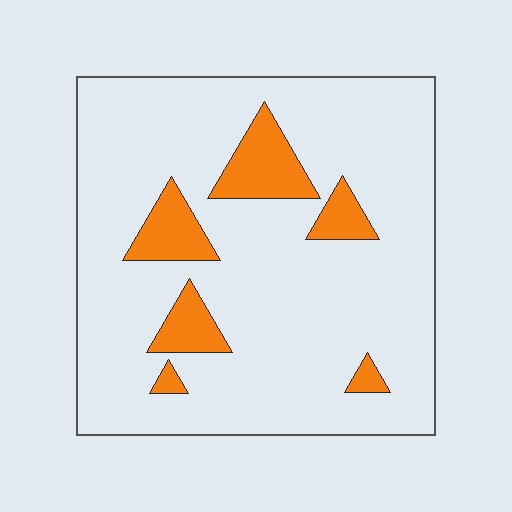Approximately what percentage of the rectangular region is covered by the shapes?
Approximately 15%.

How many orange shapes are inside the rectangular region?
6.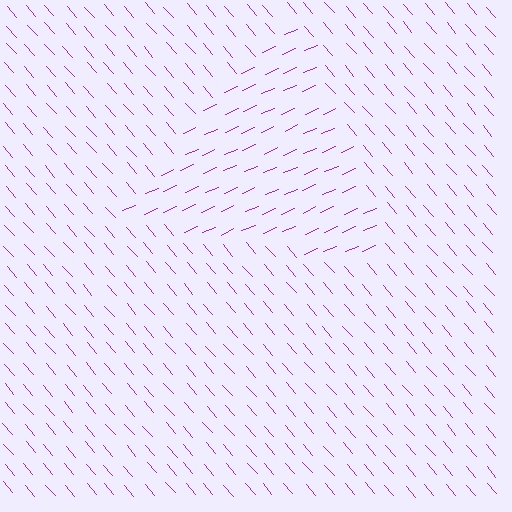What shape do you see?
I see a triangle.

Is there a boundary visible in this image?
Yes, there is a texture boundary formed by a change in line orientation.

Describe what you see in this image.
The image is filled with small purple line segments. A triangle region in the image has lines oriented differently from the surrounding lines, creating a visible texture boundary.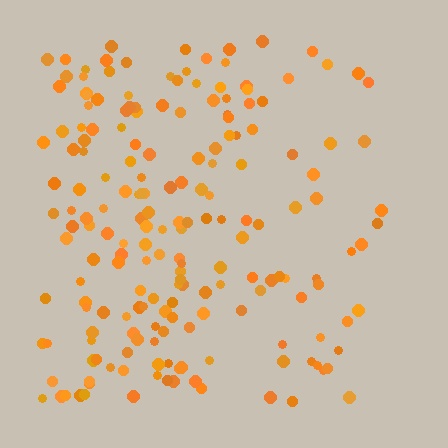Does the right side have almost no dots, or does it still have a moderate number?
Still a moderate number, just noticeably fewer than the left.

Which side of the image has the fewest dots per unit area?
The right.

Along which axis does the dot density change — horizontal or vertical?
Horizontal.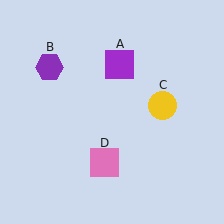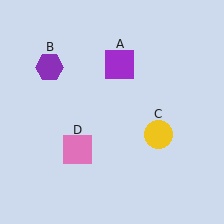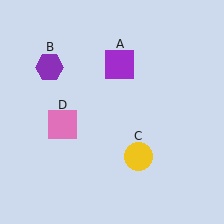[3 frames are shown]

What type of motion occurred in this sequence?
The yellow circle (object C), pink square (object D) rotated clockwise around the center of the scene.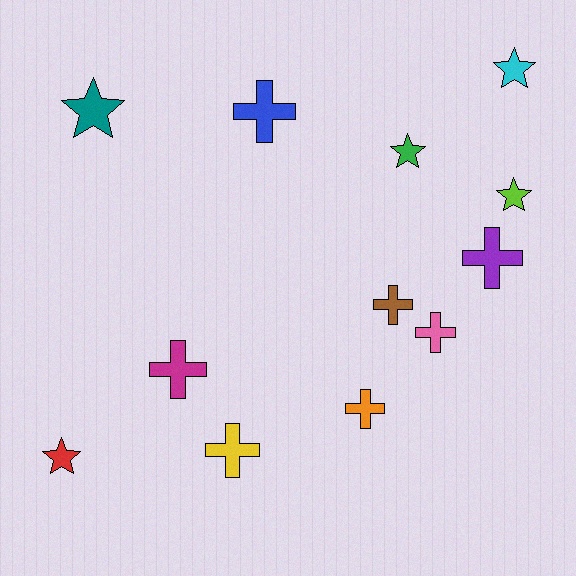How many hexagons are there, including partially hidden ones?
There are no hexagons.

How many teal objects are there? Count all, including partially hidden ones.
There is 1 teal object.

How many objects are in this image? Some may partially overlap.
There are 12 objects.